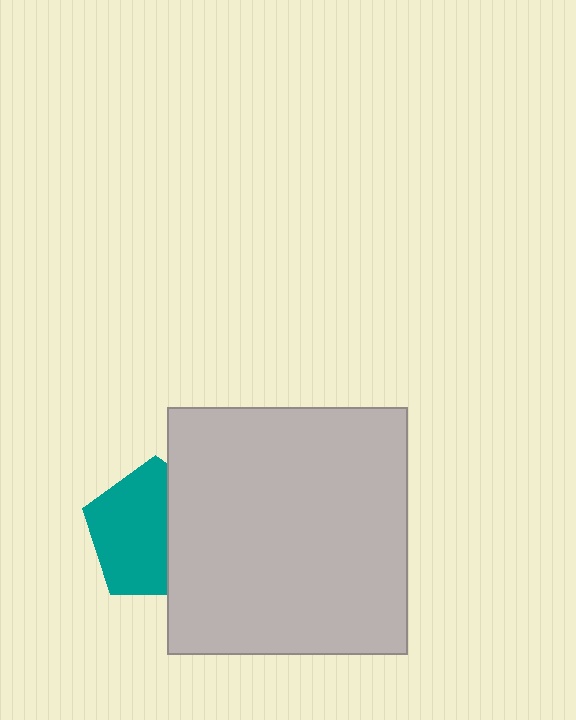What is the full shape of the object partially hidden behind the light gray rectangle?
The partially hidden object is a teal pentagon.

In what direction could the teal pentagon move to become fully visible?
The teal pentagon could move left. That would shift it out from behind the light gray rectangle entirely.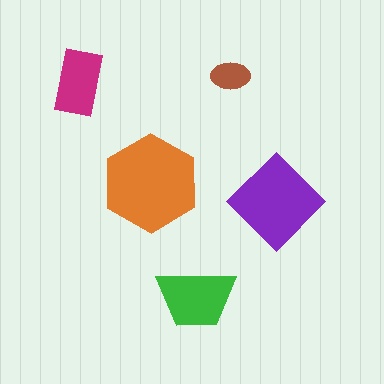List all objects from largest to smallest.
The orange hexagon, the purple diamond, the green trapezoid, the magenta rectangle, the brown ellipse.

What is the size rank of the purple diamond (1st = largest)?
2nd.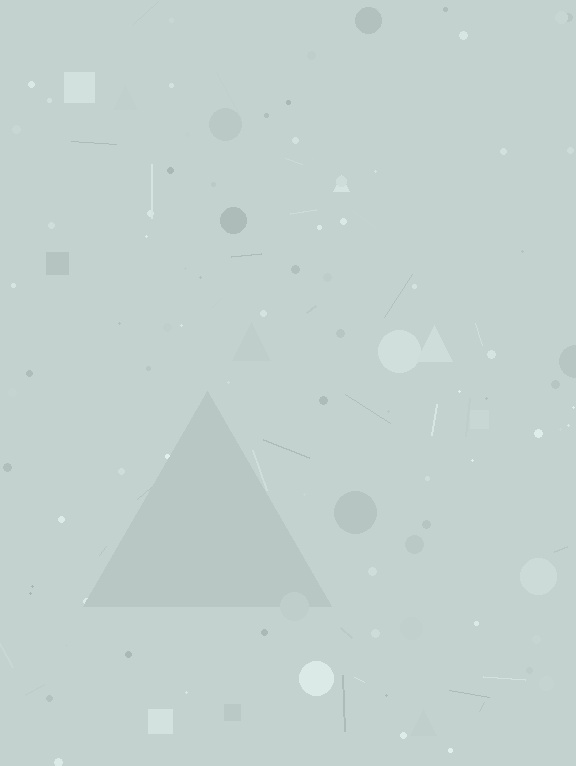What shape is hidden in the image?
A triangle is hidden in the image.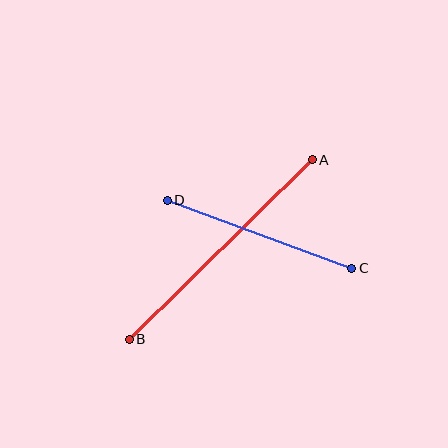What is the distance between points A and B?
The distance is approximately 257 pixels.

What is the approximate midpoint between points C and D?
The midpoint is at approximately (260, 234) pixels.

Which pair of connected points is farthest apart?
Points A and B are farthest apart.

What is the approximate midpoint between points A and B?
The midpoint is at approximately (221, 249) pixels.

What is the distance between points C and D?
The distance is approximately 196 pixels.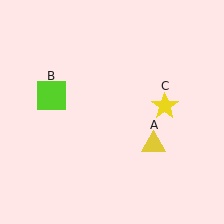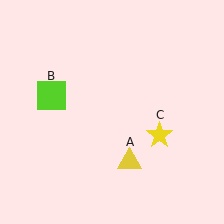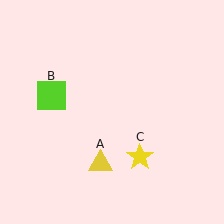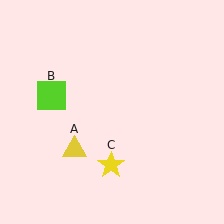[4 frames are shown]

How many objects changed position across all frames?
2 objects changed position: yellow triangle (object A), yellow star (object C).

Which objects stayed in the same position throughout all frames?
Lime square (object B) remained stationary.